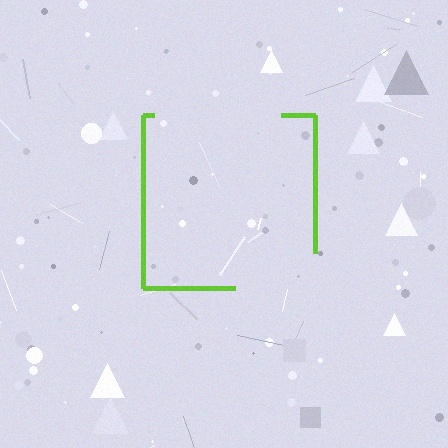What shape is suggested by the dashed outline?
The dashed outline suggests a square.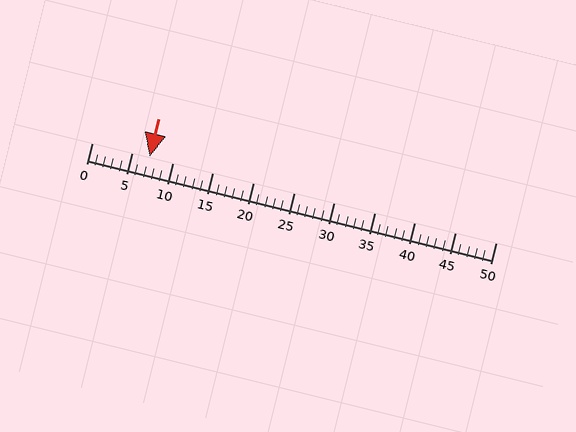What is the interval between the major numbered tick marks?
The major tick marks are spaced 5 units apart.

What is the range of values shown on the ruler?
The ruler shows values from 0 to 50.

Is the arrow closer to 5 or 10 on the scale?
The arrow is closer to 5.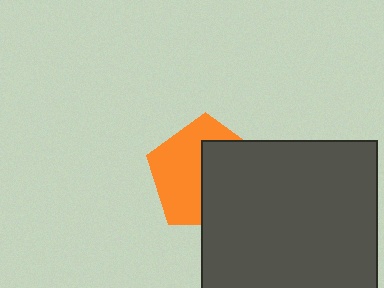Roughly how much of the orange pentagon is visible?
About half of it is visible (roughly 52%).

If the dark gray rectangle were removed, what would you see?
You would see the complete orange pentagon.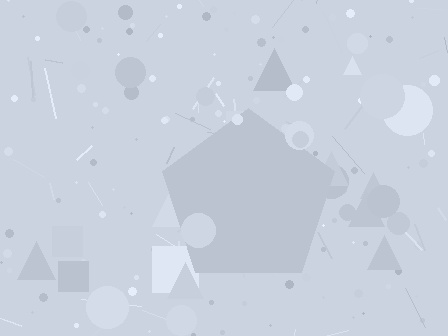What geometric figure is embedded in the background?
A pentagon is embedded in the background.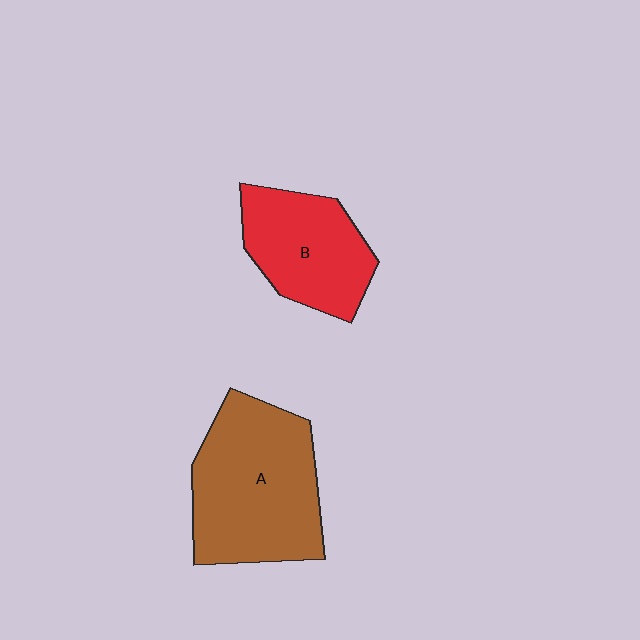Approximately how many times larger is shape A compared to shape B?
Approximately 1.5 times.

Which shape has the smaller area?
Shape B (red).